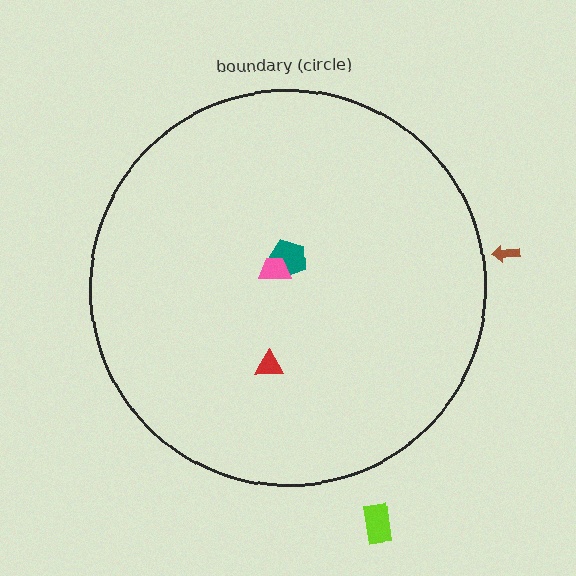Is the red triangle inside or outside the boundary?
Inside.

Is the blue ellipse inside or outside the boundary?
Inside.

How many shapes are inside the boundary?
4 inside, 2 outside.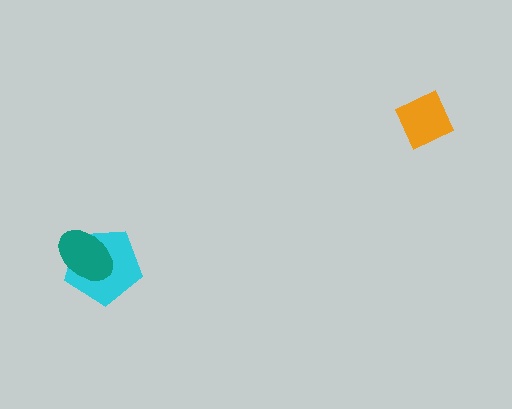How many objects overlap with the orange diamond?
0 objects overlap with the orange diamond.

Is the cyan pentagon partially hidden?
Yes, it is partially covered by another shape.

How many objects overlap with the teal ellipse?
1 object overlaps with the teal ellipse.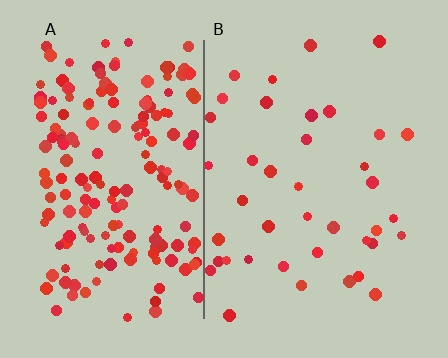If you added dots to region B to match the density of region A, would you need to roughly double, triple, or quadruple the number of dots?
Approximately quadruple.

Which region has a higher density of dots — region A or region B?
A (the left).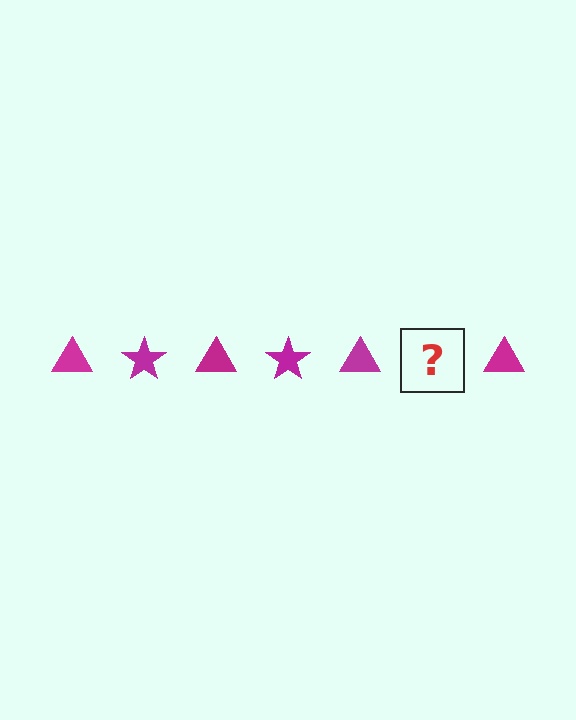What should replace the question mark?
The question mark should be replaced with a magenta star.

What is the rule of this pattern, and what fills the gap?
The rule is that the pattern cycles through triangle, star shapes in magenta. The gap should be filled with a magenta star.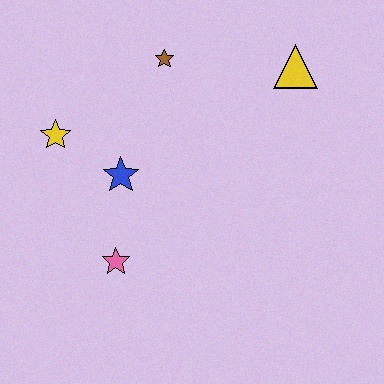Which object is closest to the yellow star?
The blue star is closest to the yellow star.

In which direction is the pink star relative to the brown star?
The pink star is below the brown star.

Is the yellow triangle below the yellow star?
No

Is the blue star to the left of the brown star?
Yes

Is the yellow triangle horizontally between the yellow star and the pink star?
No